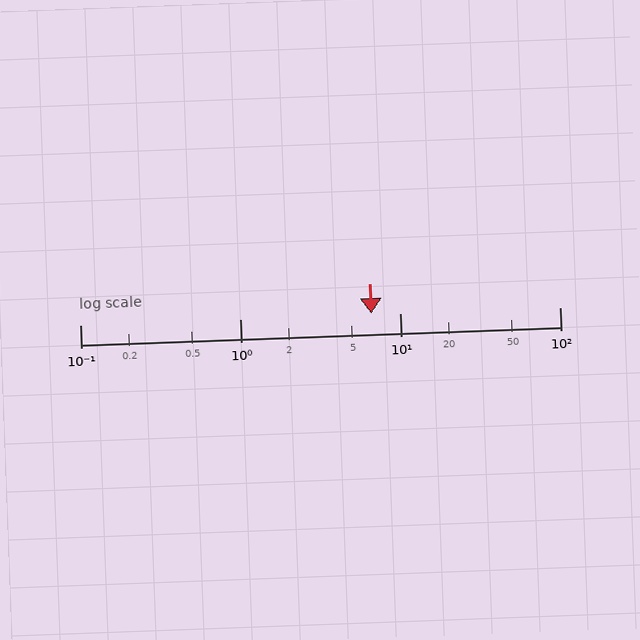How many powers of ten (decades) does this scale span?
The scale spans 3 decades, from 0.1 to 100.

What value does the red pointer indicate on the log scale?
The pointer indicates approximately 6.6.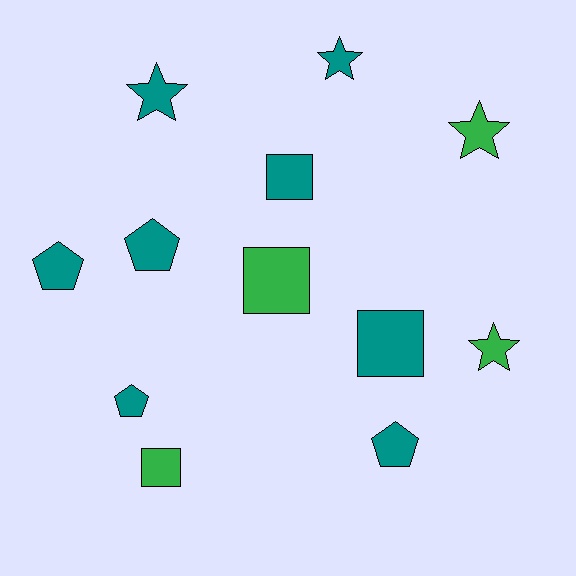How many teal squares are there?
There are 2 teal squares.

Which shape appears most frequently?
Square, with 4 objects.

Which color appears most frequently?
Teal, with 8 objects.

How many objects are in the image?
There are 12 objects.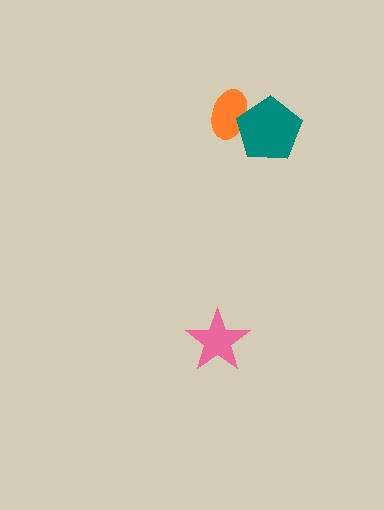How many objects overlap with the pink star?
0 objects overlap with the pink star.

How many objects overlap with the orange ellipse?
1 object overlaps with the orange ellipse.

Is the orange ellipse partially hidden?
Yes, it is partially covered by another shape.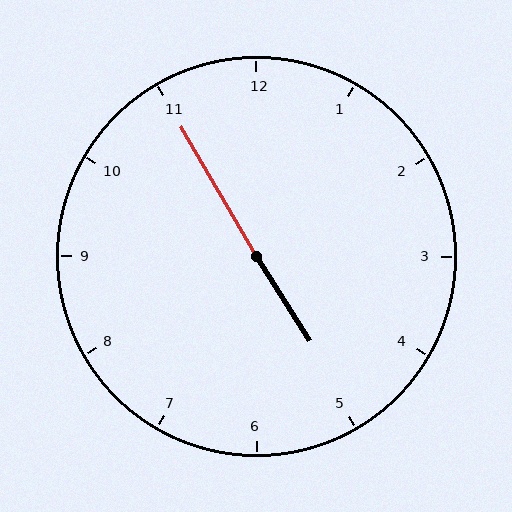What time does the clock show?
4:55.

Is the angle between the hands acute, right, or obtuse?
It is obtuse.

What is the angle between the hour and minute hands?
Approximately 178 degrees.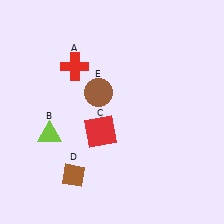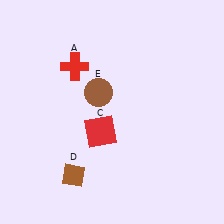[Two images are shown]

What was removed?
The lime triangle (B) was removed in Image 2.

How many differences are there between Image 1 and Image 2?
There is 1 difference between the two images.